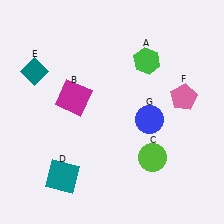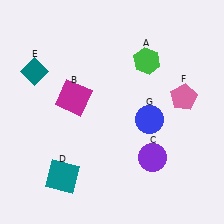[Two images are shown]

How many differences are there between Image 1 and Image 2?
There is 1 difference between the two images.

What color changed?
The circle (C) changed from lime in Image 1 to purple in Image 2.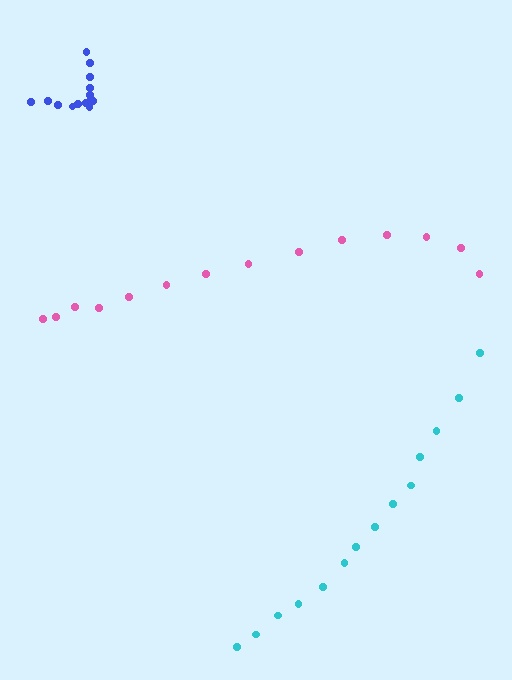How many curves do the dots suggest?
There are 3 distinct paths.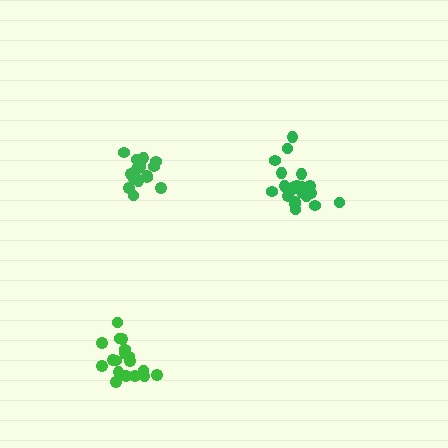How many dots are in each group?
Group 1: 17 dots, Group 2: 18 dots, Group 3: 21 dots (56 total).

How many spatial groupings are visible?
There are 3 spatial groupings.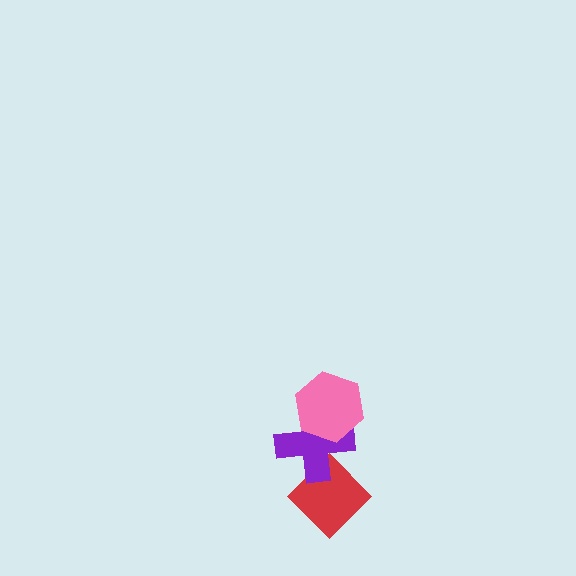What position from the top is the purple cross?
The purple cross is 2nd from the top.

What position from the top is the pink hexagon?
The pink hexagon is 1st from the top.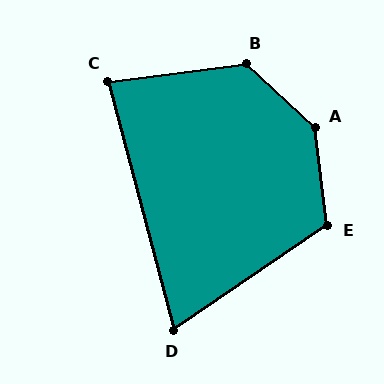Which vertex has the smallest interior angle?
D, at approximately 71 degrees.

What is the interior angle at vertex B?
Approximately 130 degrees (obtuse).